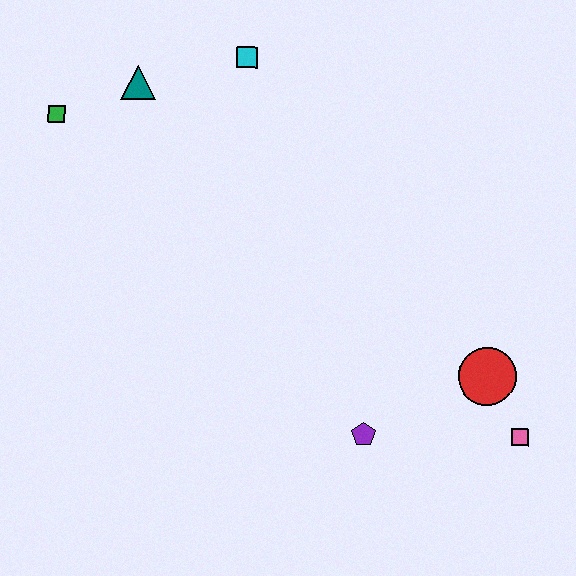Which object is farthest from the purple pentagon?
The green square is farthest from the purple pentagon.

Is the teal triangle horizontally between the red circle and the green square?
Yes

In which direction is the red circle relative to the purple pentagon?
The red circle is to the right of the purple pentagon.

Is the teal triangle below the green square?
No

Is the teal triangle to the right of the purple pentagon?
No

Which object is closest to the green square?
The teal triangle is closest to the green square.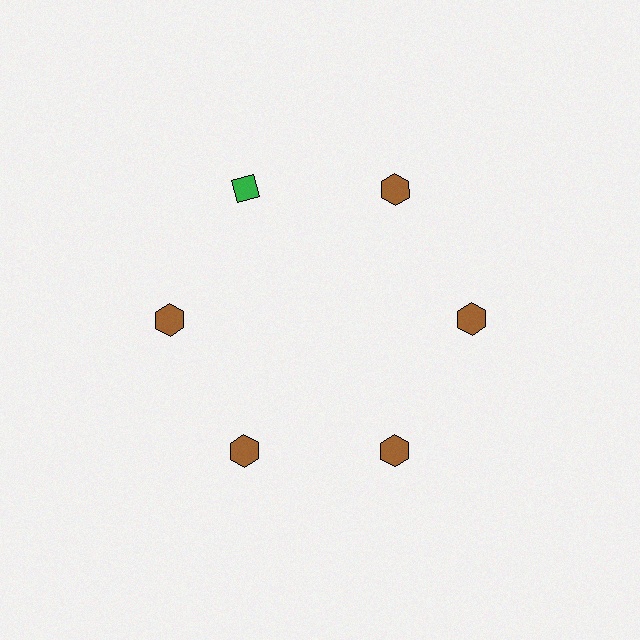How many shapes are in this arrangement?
There are 6 shapes arranged in a ring pattern.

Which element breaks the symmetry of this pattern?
The green diamond at roughly the 11 o'clock position breaks the symmetry. All other shapes are brown hexagons.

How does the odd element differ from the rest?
It differs in both color (green instead of brown) and shape (diamond instead of hexagon).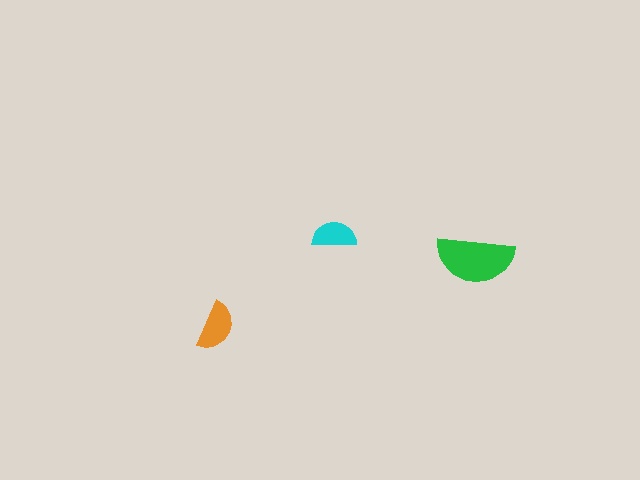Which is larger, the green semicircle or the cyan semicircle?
The green one.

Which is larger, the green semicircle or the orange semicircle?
The green one.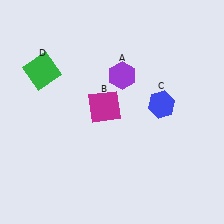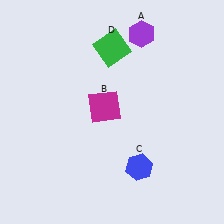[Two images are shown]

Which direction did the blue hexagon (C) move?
The blue hexagon (C) moved down.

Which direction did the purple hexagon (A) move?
The purple hexagon (A) moved up.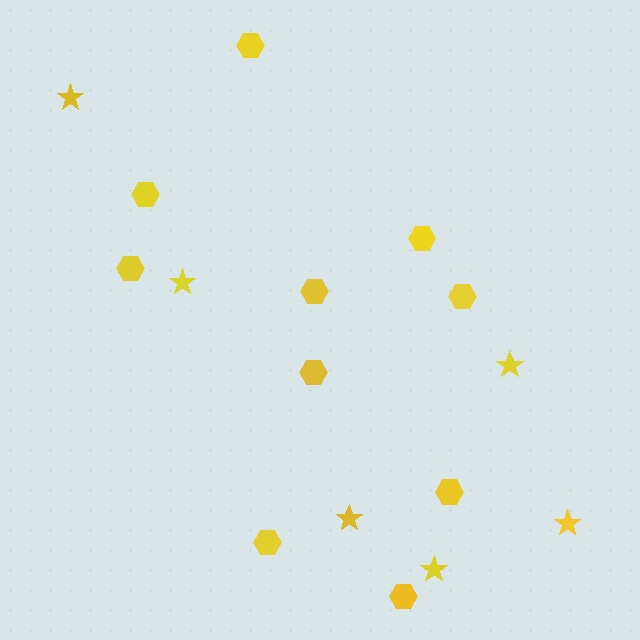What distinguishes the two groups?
There are 2 groups: one group of hexagons (10) and one group of stars (6).